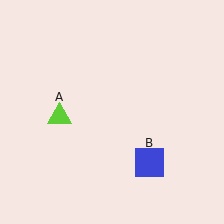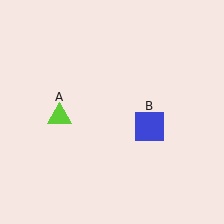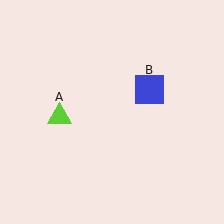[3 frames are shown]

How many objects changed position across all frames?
1 object changed position: blue square (object B).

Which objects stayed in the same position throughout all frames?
Lime triangle (object A) remained stationary.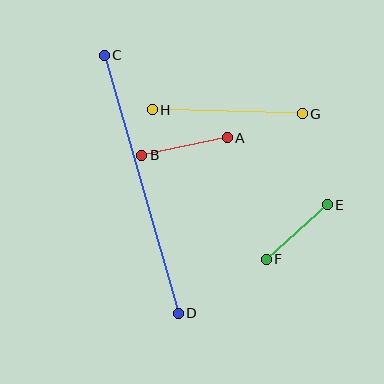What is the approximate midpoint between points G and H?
The midpoint is at approximately (227, 112) pixels.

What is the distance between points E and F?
The distance is approximately 82 pixels.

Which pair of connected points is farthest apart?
Points C and D are farthest apart.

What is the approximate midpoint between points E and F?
The midpoint is at approximately (297, 232) pixels.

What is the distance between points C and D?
The distance is approximately 268 pixels.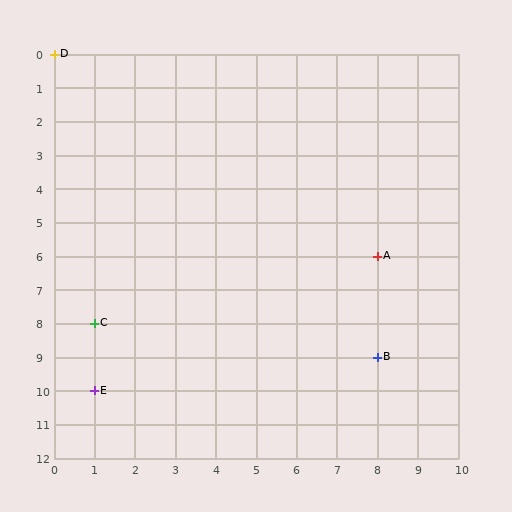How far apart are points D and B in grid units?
Points D and B are 8 columns and 9 rows apart (about 12.0 grid units diagonally).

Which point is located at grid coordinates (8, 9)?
Point B is at (8, 9).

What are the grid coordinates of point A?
Point A is at grid coordinates (8, 6).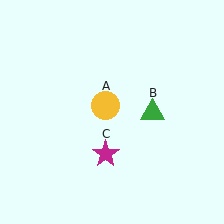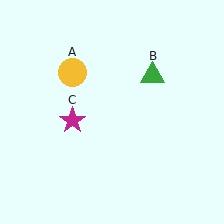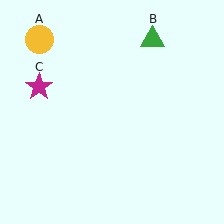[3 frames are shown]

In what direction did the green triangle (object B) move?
The green triangle (object B) moved up.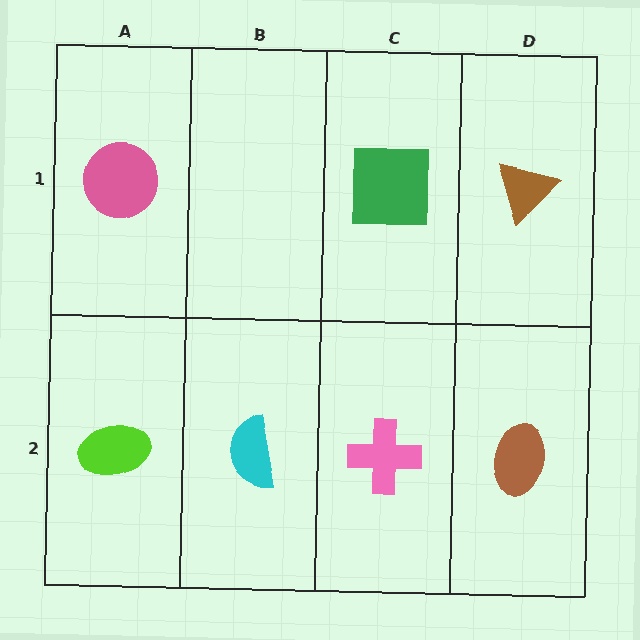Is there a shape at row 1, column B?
No, that cell is empty.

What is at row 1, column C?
A green square.